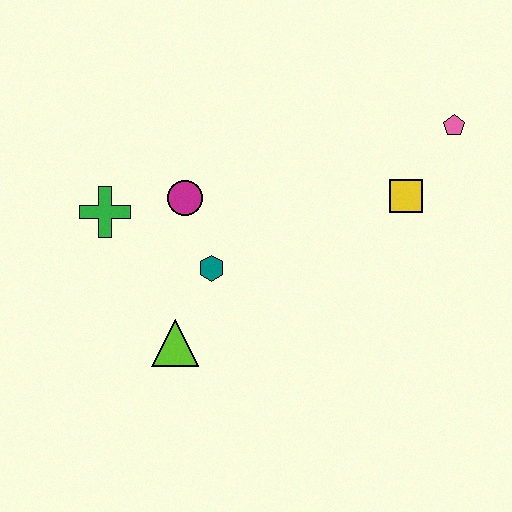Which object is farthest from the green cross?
The pink pentagon is farthest from the green cross.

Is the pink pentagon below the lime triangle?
No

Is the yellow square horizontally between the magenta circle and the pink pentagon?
Yes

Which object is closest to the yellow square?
The pink pentagon is closest to the yellow square.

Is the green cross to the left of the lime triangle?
Yes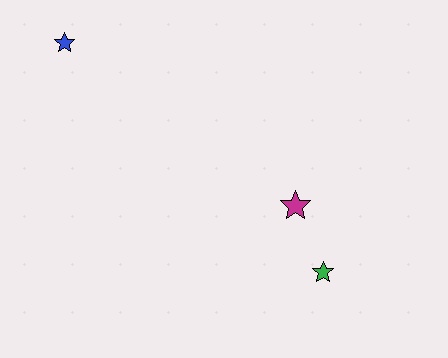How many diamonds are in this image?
There are no diamonds.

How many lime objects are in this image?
There are no lime objects.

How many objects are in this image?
There are 3 objects.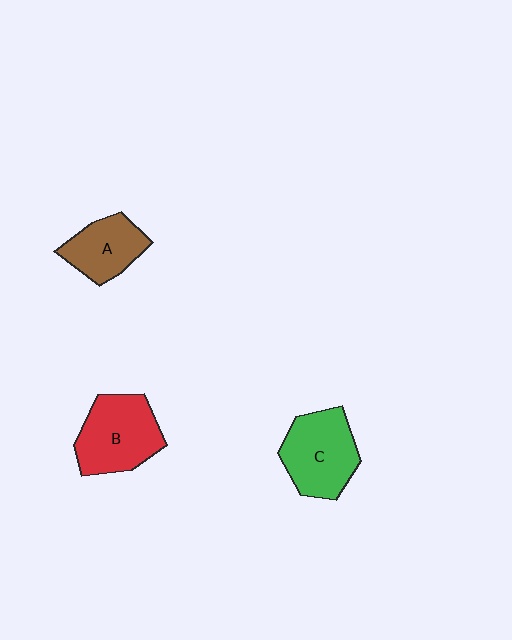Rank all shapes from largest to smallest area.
From largest to smallest: B (red), C (green), A (brown).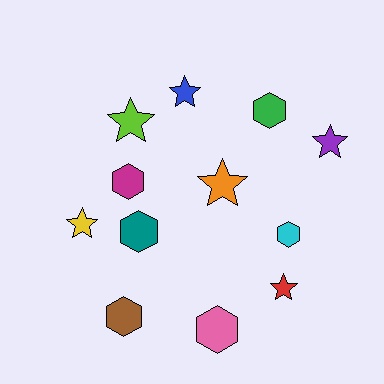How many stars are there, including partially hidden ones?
There are 6 stars.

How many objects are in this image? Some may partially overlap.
There are 12 objects.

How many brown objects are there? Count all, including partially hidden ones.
There is 1 brown object.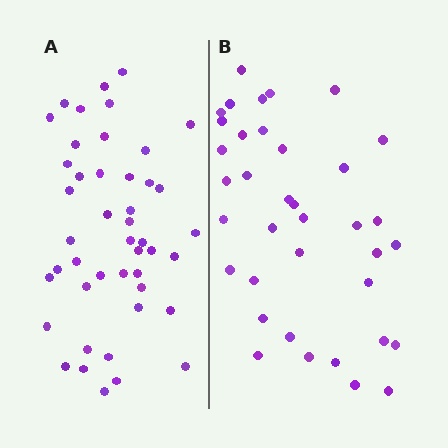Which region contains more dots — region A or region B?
Region A (the left region) has more dots.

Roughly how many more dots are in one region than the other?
Region A has roughly 8 or so more dots than region B.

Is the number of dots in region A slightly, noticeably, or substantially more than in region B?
Region A has only slightly more — the two regions are fairly close. The ratio is roughly 1.2 to 1.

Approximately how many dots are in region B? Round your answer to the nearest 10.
About 40 dots. (The exact count is 37, which rounds to 40.)